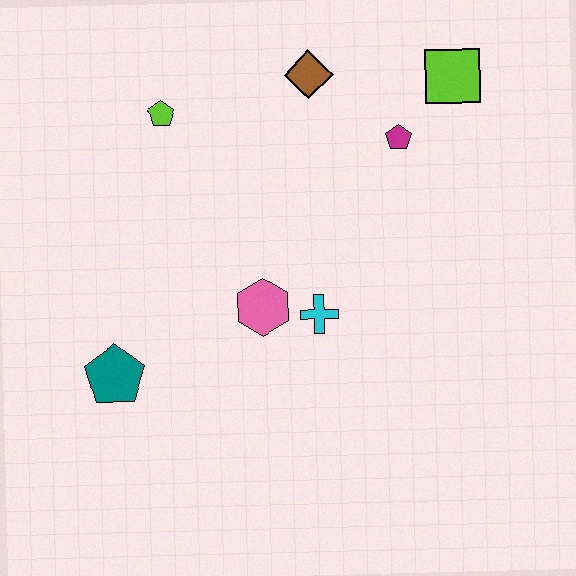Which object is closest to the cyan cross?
The pink hexagon is closest to the cyan cross.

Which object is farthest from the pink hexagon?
The lime square is farthest from the pink hexagon.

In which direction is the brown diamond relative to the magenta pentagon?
The brown diamond is to the left of the magenta pentagon.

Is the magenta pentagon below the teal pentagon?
No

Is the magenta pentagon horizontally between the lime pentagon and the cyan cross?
No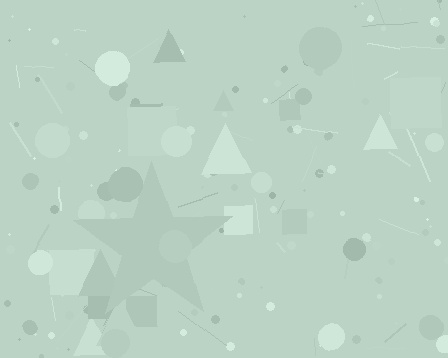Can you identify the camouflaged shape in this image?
The camouflaged shape is a star.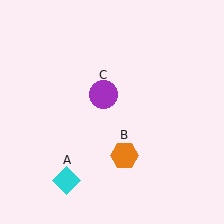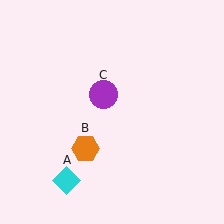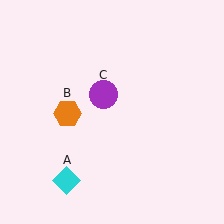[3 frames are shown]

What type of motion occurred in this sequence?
The orange hexagon (object B) rotated clockwise around the center of the scene.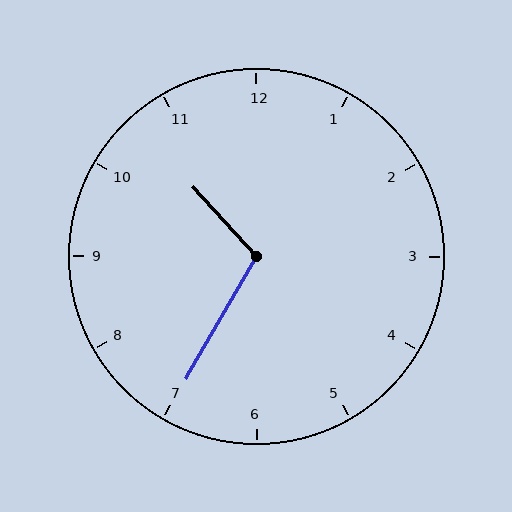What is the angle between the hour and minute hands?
Approximately 108 degrees.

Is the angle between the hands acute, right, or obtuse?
It is obtuse.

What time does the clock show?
10:35.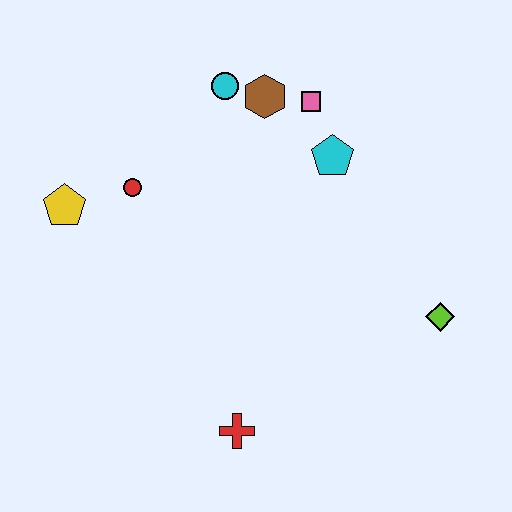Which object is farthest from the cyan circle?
The red cross is farthest from the cyan circle.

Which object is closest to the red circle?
The yellow pentagon is closest to the red circle.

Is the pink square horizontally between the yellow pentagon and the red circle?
No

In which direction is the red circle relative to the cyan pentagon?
The red circle is to the left of the cyan pentagon.